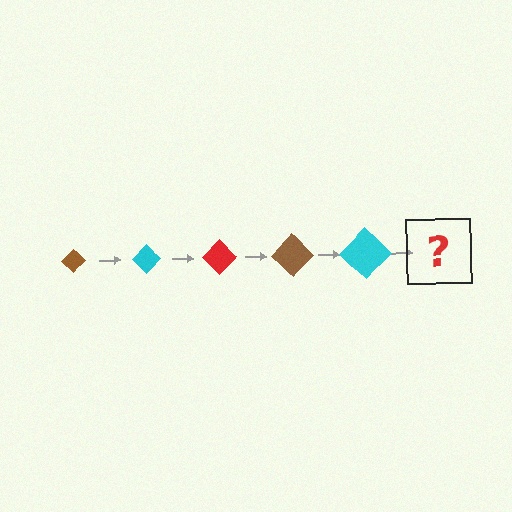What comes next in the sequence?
The next element should be a red diamond, larger than the previous one.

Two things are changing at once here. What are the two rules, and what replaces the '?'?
The two rules are that the diamond grows larger each step and the color cycles through brown, cyan, and red. The '?' should be a red diamond, larger than the previous one.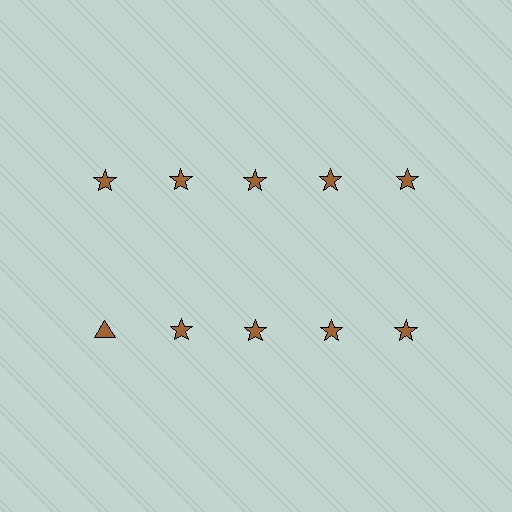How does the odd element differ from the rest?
It has a different shape: triangle instead of star.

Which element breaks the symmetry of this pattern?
The brown triangle in the second row, leftmost column breaks the symmetry. All other shapes are brown stars.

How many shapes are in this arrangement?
There are 10 shapes arranged in a grid pattern.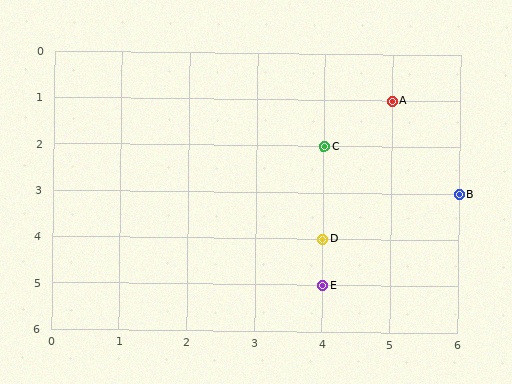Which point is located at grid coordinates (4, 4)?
Point D is at (4, 4).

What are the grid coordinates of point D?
Point D is at grid coordinates (4, 4).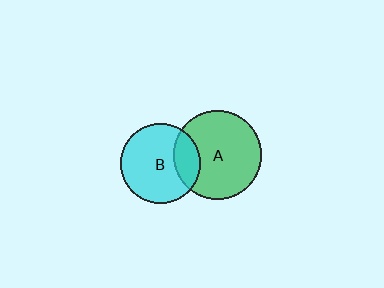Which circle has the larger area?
Circle A (green).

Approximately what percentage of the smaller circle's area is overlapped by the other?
Approximately 20%.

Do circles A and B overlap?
Yes.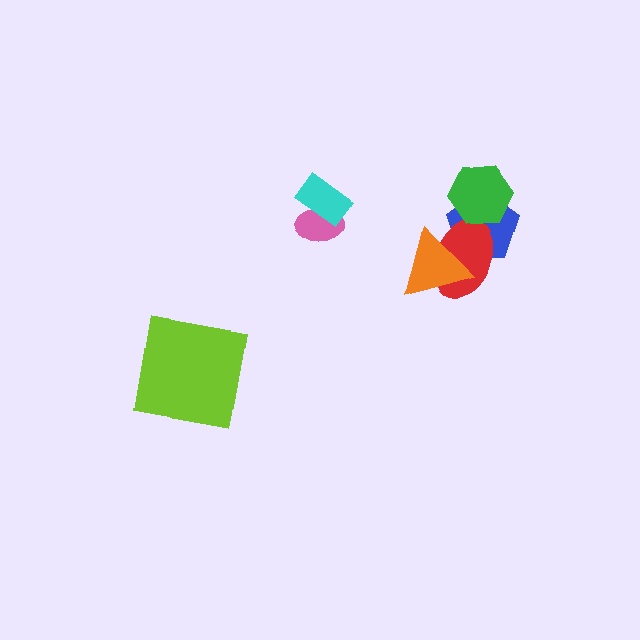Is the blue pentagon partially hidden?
Yes, it is partially covered by another shape.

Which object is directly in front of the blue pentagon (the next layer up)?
The red ellipse is directly in front of the blue pentagon.